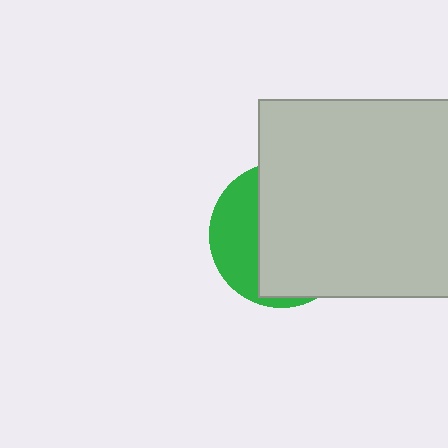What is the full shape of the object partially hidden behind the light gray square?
The partially hidden object is a green circle.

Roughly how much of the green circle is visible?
A small part of it is visible (roughly 32%).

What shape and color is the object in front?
The object in front is a light gray square.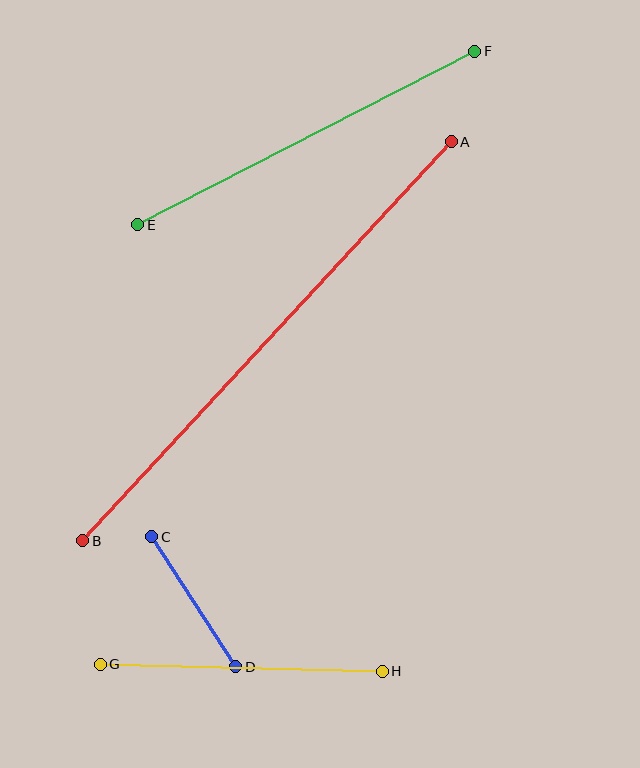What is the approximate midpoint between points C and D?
The midpoint is at approximately (194, 602) pixels.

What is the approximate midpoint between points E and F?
The midpoint is at approximately (306, 138) pixels.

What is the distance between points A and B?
The distance is approximately 543 pixels.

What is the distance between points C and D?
The distance is approximately 155 pixels.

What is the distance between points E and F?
The distance is approximately 379 pixels.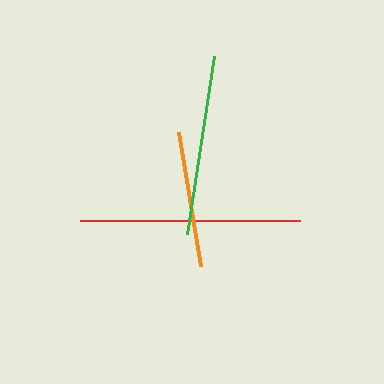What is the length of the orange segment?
The orange segment is approximately 136 pixels long.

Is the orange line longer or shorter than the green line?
The green line is longer than the orange line.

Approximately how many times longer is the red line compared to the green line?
The red line is approximately 1.2 times the length of the green line.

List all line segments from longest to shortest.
From longest to shortest: red, green, orange.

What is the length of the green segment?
The green segment is approximately 180 pixels long.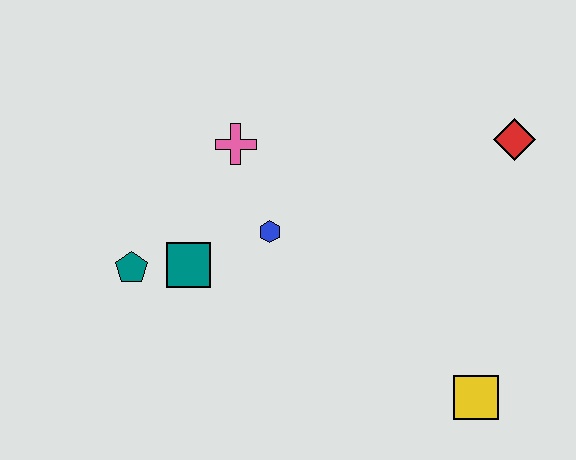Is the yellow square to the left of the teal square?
No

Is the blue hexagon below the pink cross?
Yes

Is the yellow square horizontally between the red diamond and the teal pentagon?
Yes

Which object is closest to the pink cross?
The blue hexagon is closest to the pink cross.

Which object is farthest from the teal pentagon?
The red diamond is farthest from the teal pentagon.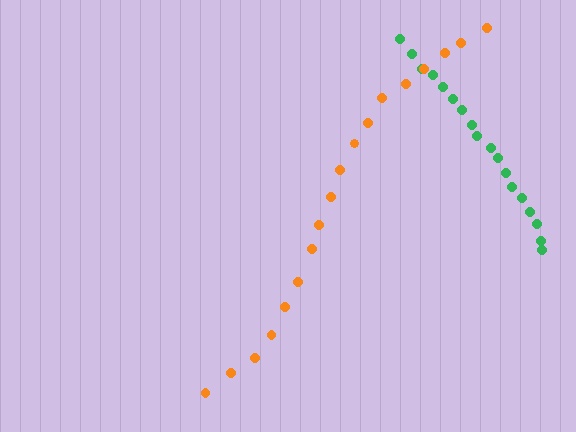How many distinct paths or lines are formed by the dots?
There are 2 distinct paths.